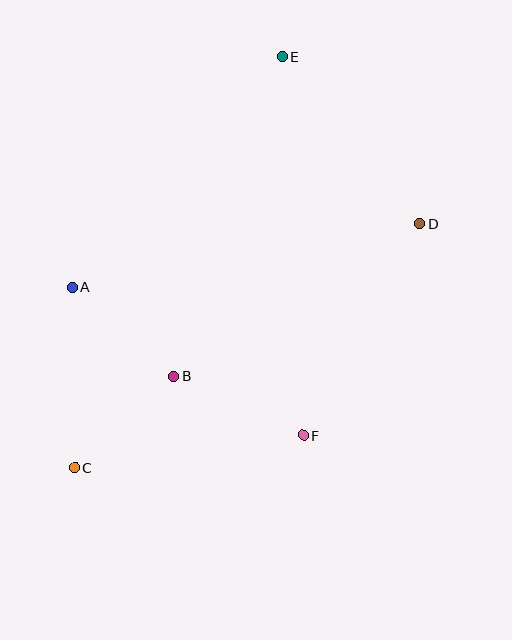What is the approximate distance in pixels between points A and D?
The distance between A and D is approximately 353 pixels.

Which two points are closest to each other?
Points A and B are closest to each other.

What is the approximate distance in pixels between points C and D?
The distance between C and D is approximately 423 pixels.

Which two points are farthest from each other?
Points C and E are farthest from each other.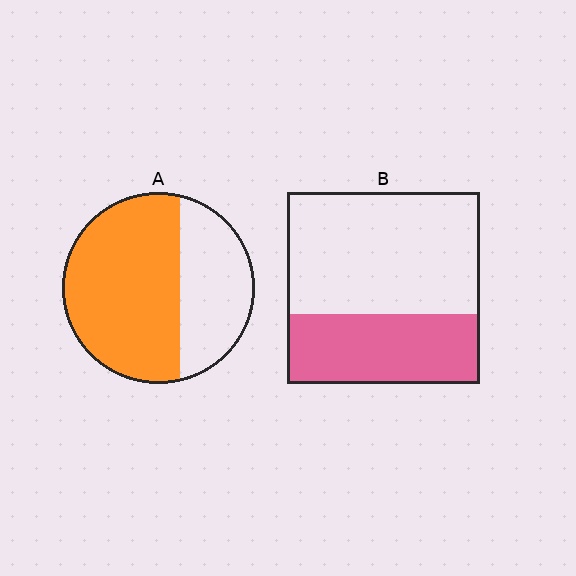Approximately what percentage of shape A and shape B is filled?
A is approximately 65% and B is approximately 35%.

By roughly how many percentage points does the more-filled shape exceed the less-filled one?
By roughly 30 percentage points (A over B).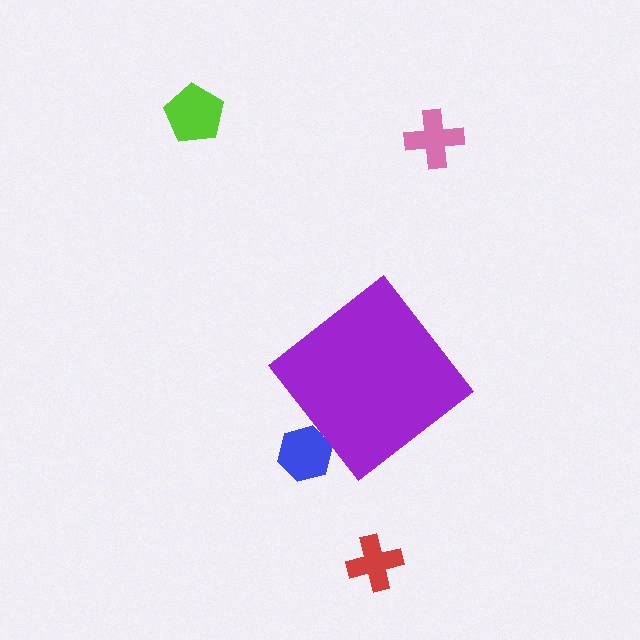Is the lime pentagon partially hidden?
No, the lime pentagon is fully visible.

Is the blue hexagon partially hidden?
Yes, the blue hexagon is partially hidden behind the purple diamond.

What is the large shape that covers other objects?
A purple diamond.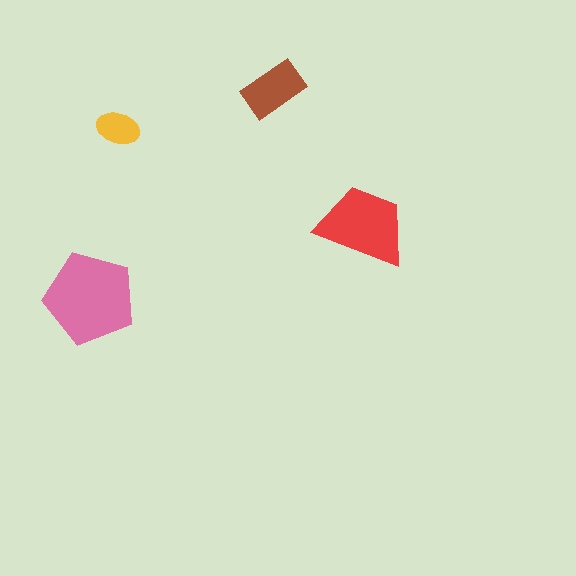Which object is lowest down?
The pink pentagon is bottommost.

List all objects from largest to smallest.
The pink pentagon, the red trapezoid, the brown rectangle, the yellow ellipse.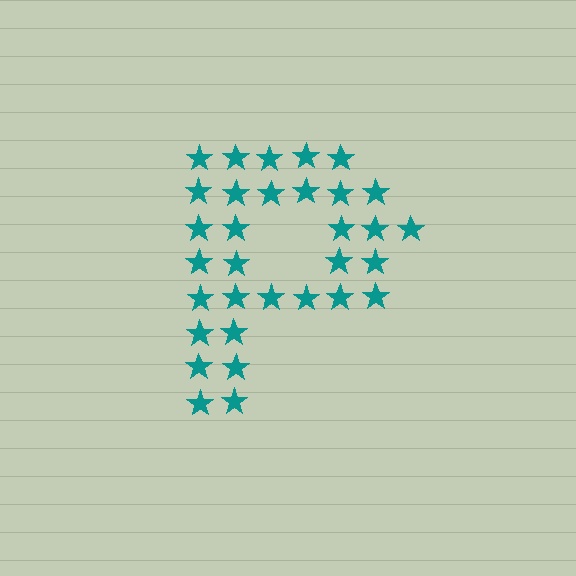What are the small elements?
The small elements are stars.